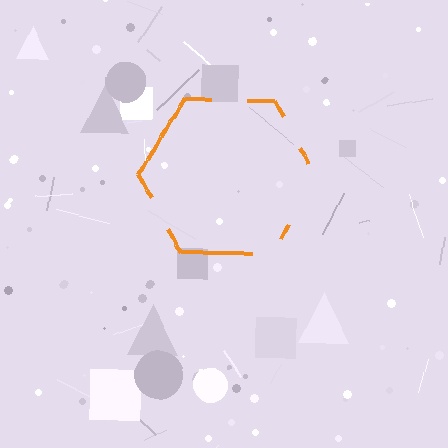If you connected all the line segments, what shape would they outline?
They would outline a hexagon.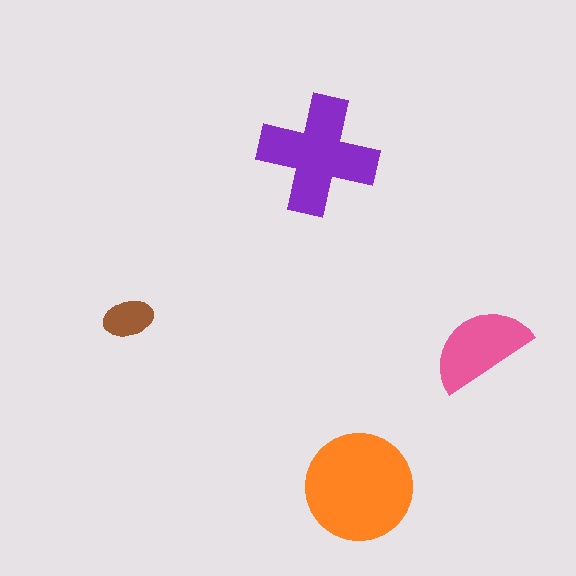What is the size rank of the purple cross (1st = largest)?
2nd.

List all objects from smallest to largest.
The brown ellipse, the pink semicircle, the purple cross, the orange circle.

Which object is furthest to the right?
The pink semicircle is rightmost.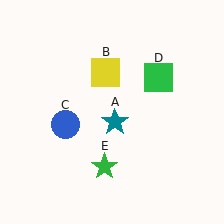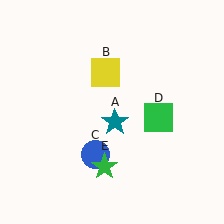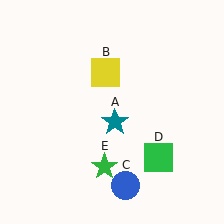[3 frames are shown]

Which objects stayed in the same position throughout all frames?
Teal star (object A) and yellow square (object B) and green star (object E) remained stationary.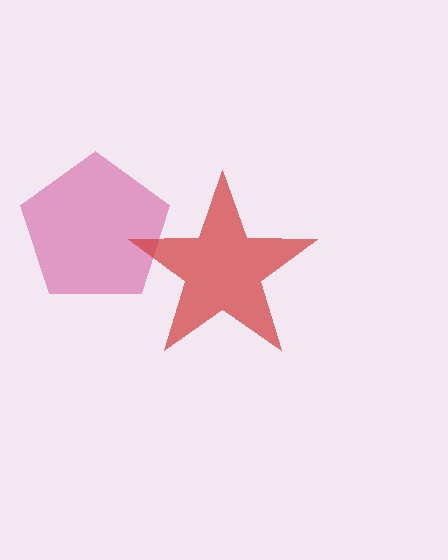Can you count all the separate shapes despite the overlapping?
Yes, there are 2 separate shapes.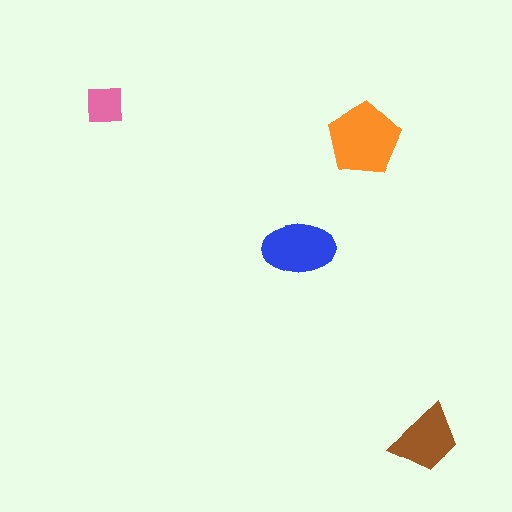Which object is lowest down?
The brown trapezoid is bottommost.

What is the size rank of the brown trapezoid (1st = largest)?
3rd.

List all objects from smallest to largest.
The pink square, the brown trapezoid, the blue ellipse, the orange pentagon.